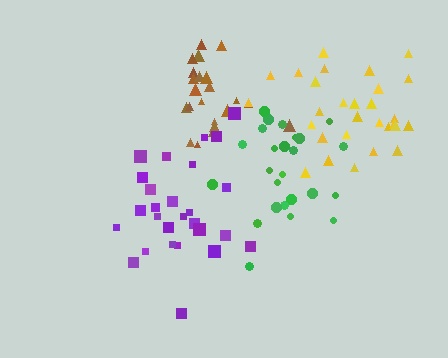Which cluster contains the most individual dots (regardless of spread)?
Yellow (29).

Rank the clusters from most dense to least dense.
brown, purple, yellow, green.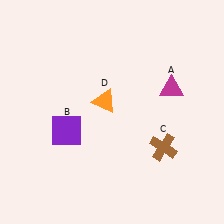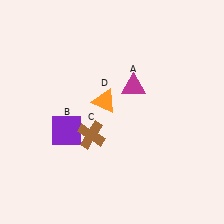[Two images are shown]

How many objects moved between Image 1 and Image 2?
2 objects moved between the two images.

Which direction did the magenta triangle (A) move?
The magenta triangle (A) moved left.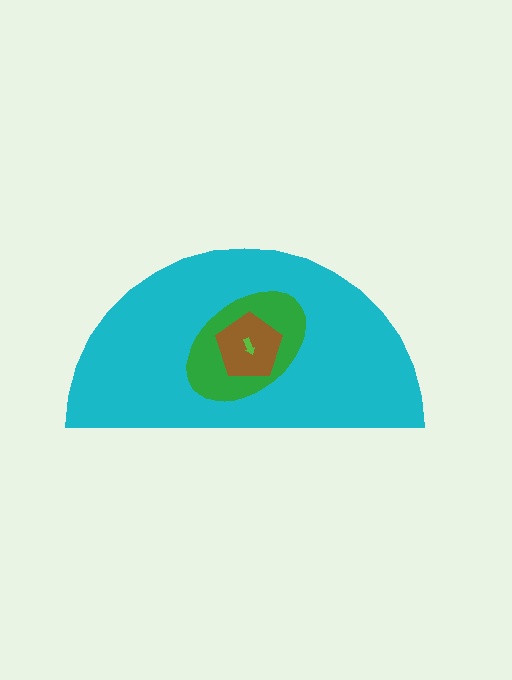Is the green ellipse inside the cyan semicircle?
Yes.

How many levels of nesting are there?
4.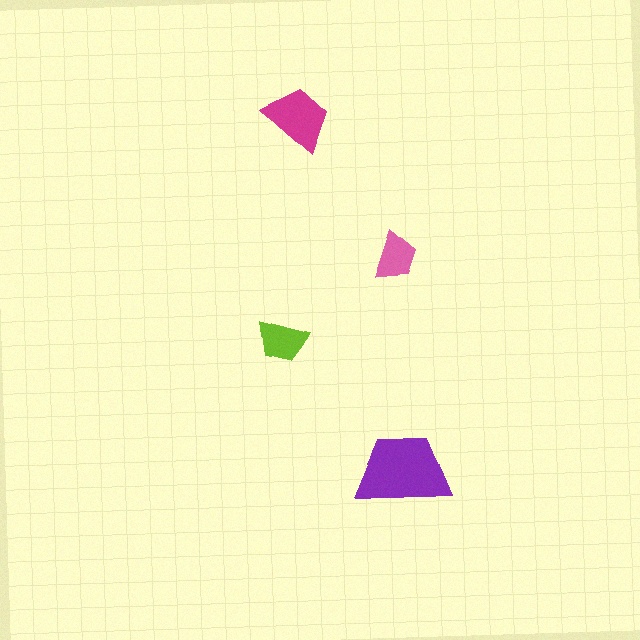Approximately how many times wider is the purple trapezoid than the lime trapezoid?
About 2 times wider.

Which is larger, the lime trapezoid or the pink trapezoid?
The lime one.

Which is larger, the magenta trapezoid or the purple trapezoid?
The purple one.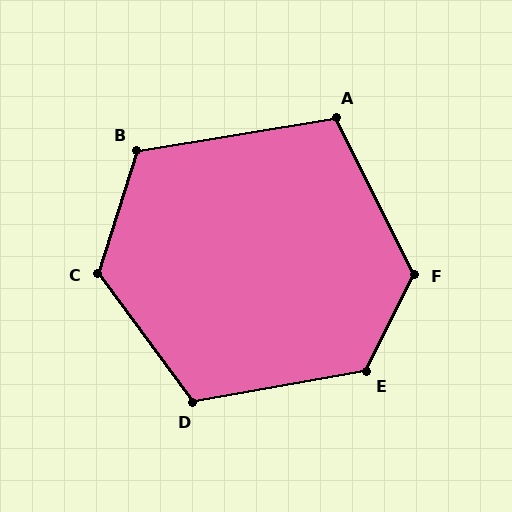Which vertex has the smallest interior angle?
A, at approximately 107 degrees.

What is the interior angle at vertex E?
Approximately 127 degrees (obtuse).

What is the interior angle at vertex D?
Approximately 116 degrees (obtuse).